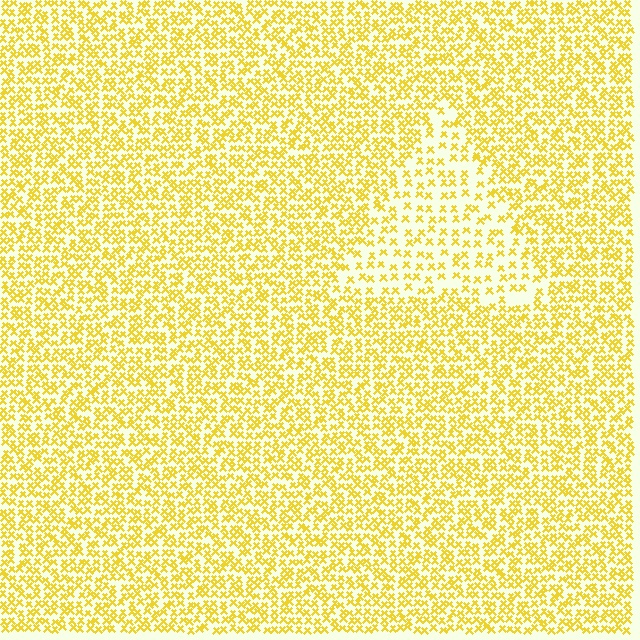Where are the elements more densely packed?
The elements are more densely packed outside the triangle boundary.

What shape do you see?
I see a triangle.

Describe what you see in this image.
The image contains small yellow elements arranged at two different densities. A triangle-shaped region is visible where the elements are less densely packed than the surrounding area.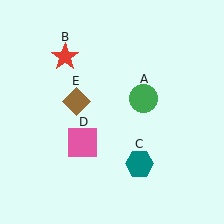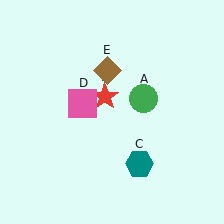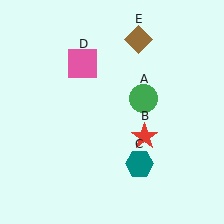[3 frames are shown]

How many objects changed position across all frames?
3 objects changed position: red star (object B), pink square (object D), brown diamond (object E).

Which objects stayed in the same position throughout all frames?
Green circle (object A) and teal hexagon (object C) remained stationary.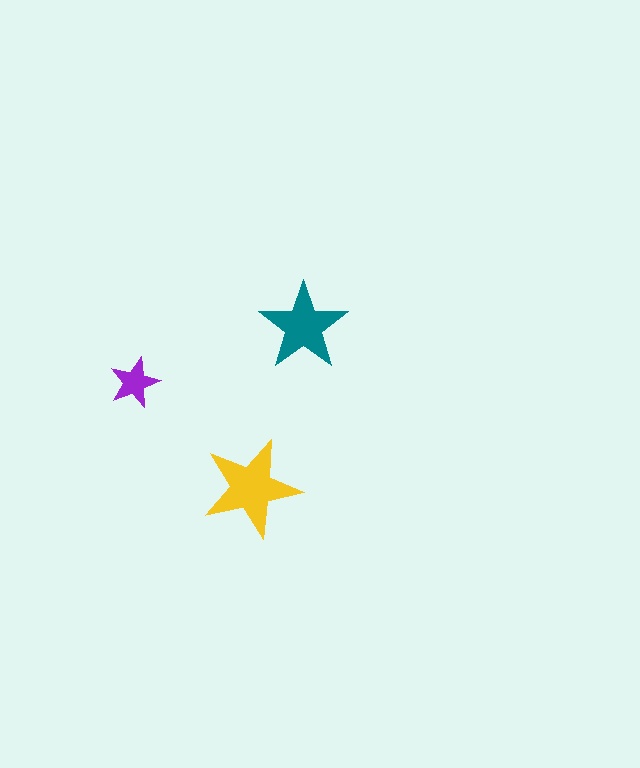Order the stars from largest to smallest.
the yellow one, the teal one, the purple one.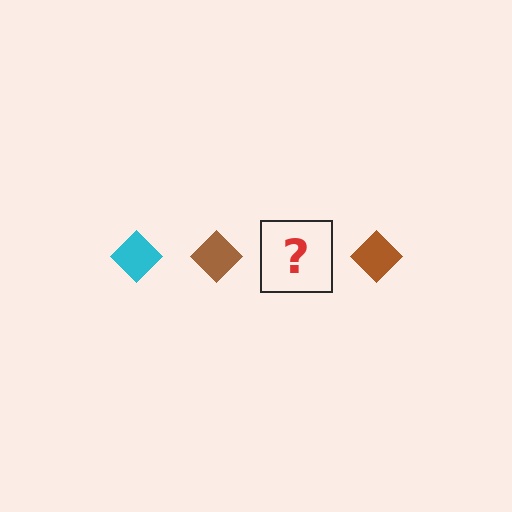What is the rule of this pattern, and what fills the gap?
The rule is that the pattern cycles through cyan, brown diamonds. The gap should be filled with a cyan diamond.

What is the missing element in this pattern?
The missing element is a cyan diamond.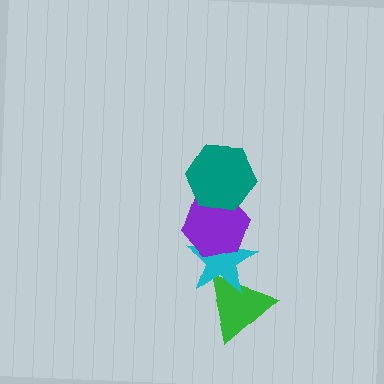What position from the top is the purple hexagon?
The purple hexagon is 2nd from the top.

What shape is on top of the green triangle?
The cyan star is on top of the green triangle.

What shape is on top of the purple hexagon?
The teal hexagon is on top of the purple hexagon.